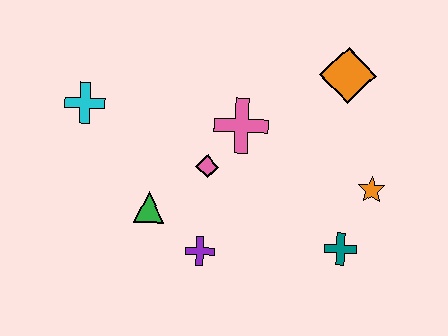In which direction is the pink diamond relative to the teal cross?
The pink diamond is to the left of the teal cross.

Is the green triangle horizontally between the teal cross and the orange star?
No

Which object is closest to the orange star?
The teal cross is closest to the orange star.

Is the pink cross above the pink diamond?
Yes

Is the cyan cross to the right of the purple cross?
No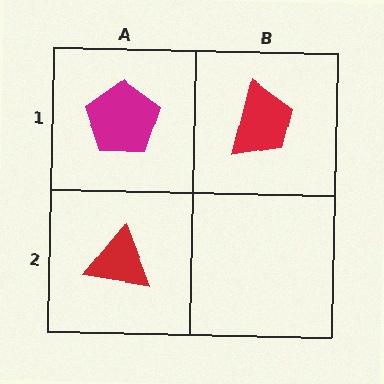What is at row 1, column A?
A magenta pentagon.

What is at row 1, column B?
A red trapezoid.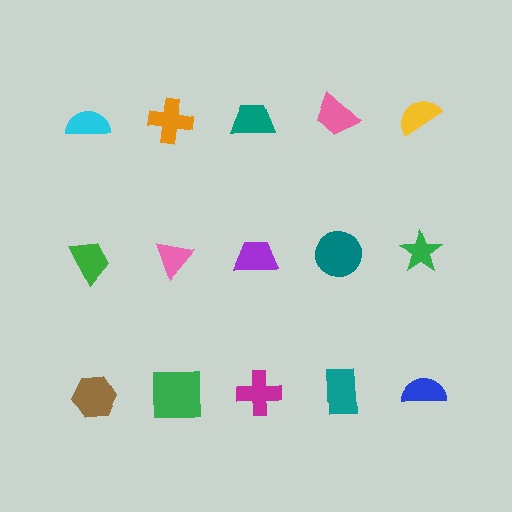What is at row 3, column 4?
A teal rectangle.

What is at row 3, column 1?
A brown hexagon.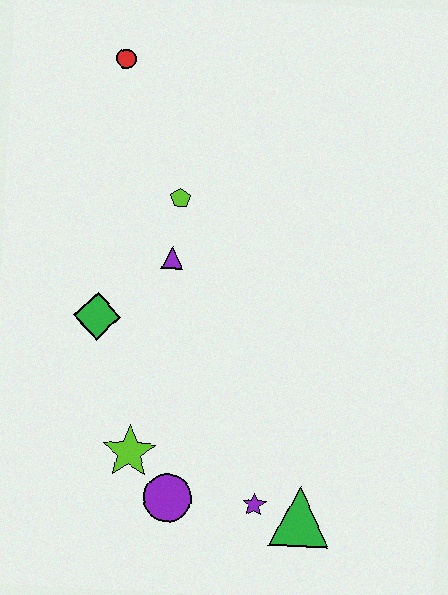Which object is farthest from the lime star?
The red circle is farthest from the lime star.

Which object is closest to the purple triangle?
The lime pentagon is closest to the purple triangle.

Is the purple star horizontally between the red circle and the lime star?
No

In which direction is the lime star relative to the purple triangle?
The lime star is below the purple triangle.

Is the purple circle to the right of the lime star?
Yes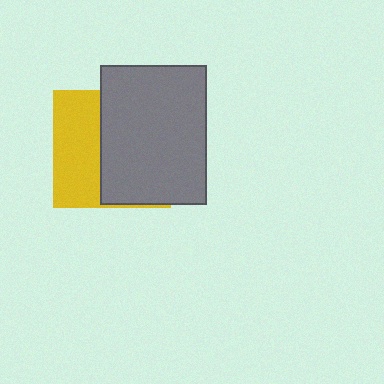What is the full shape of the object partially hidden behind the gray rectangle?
The partially hidden object is a yellow square.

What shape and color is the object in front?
The object in front is a gray rectangle.